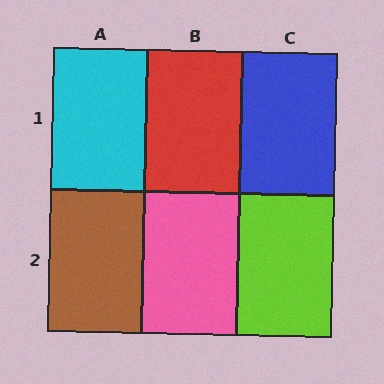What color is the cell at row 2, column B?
Pink.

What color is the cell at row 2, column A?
Brown.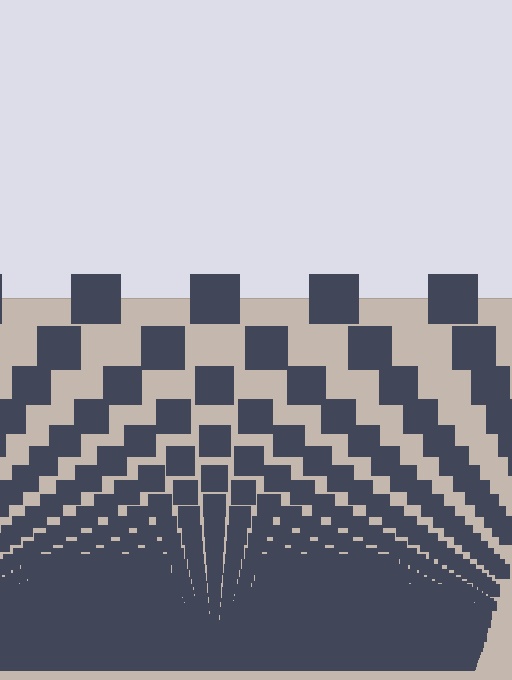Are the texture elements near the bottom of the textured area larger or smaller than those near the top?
Smaller. The gradient is inverted — elements near the bottom are smaller and denser.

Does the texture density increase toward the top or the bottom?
Density increases toward the bottom.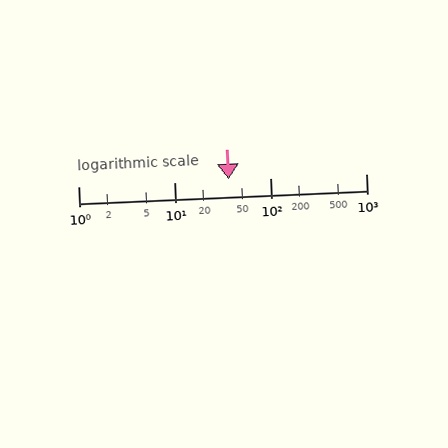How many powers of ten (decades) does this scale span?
The scale spans 3 decades, from 1 to 1000.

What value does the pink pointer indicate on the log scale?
The pointer indicates approximately 37.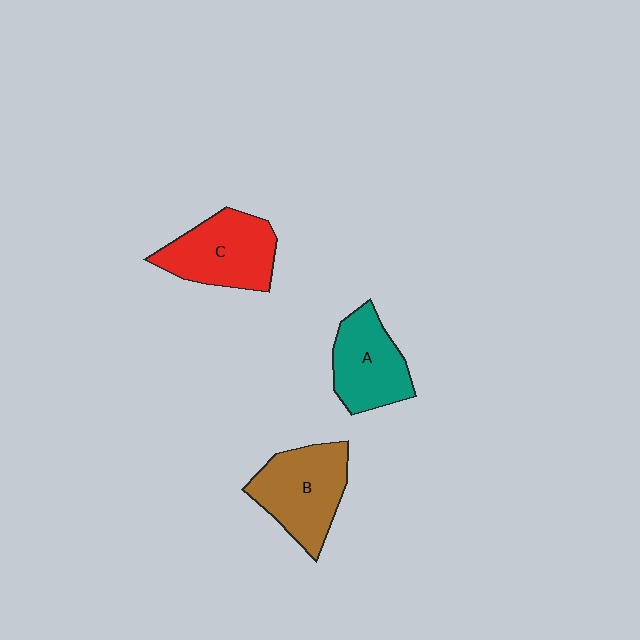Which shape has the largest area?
Shape B (brown).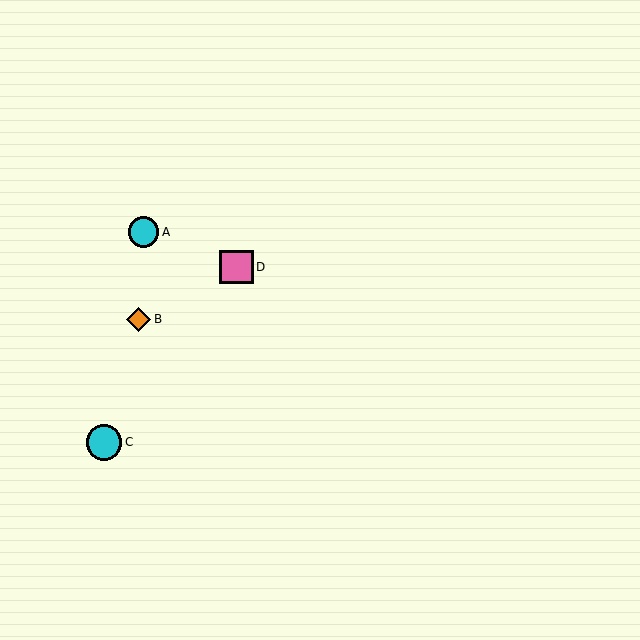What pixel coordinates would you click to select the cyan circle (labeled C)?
Click at (104, 442) to select the cyan circle C.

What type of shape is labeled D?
Shape D is a pink square.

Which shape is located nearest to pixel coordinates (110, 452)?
The cyan circle (labeled C) at (104, 442) is nearest to that location.